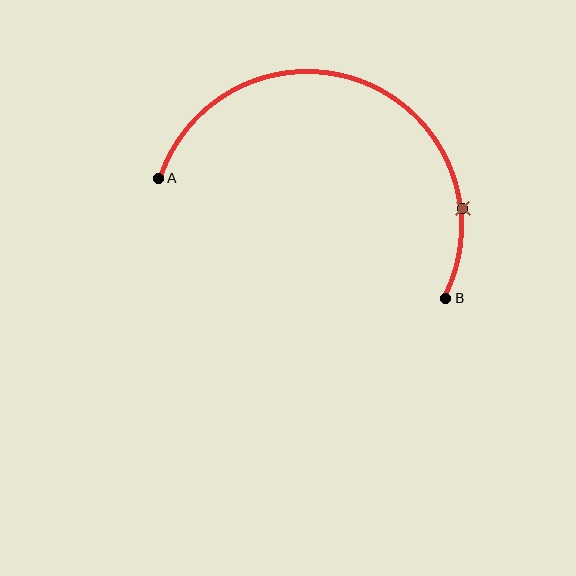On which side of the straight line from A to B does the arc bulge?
The arc bulges above the straight line connecting A and B.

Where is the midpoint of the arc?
The arc midpoint is the point on the curve farthest from the straight line joining A and B. It sits above that line.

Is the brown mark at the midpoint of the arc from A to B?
No. The brown mark lies on the arc but is closer to endpoint B. The arc midpoint would be at the point on the curve equidistant along the arc from both A and B.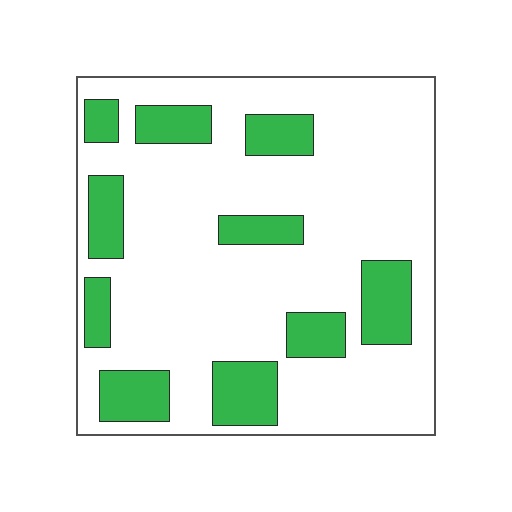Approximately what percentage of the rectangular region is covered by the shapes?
Approximately 25%.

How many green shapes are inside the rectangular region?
10.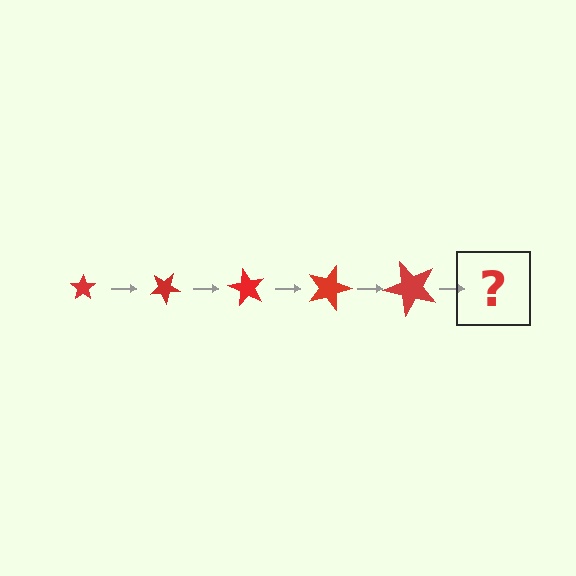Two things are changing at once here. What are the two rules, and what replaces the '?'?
The two rules are that the star grows larger each step and it rotates 30 degrees each step. The '?' should be a star, larger than the previous one and rotated 150 degrees from the start.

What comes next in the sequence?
The next element should be a star, larger than the previous one and rotated 150 degrees from the start.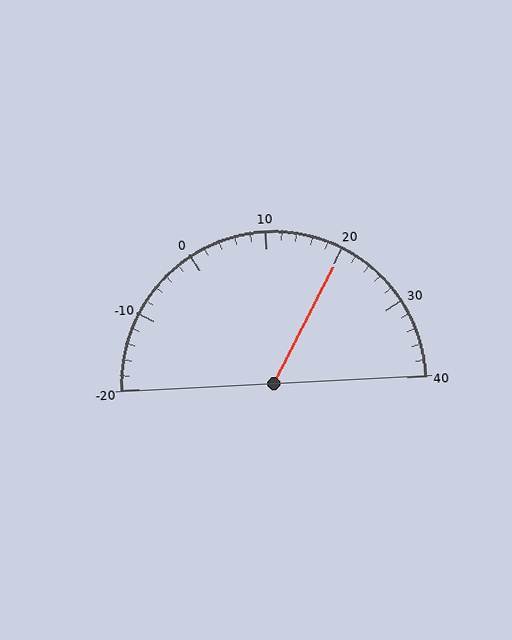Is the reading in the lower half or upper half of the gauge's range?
The reading is in the upper half of the range (-20 to 40).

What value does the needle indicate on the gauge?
The needle indicates approximately 20.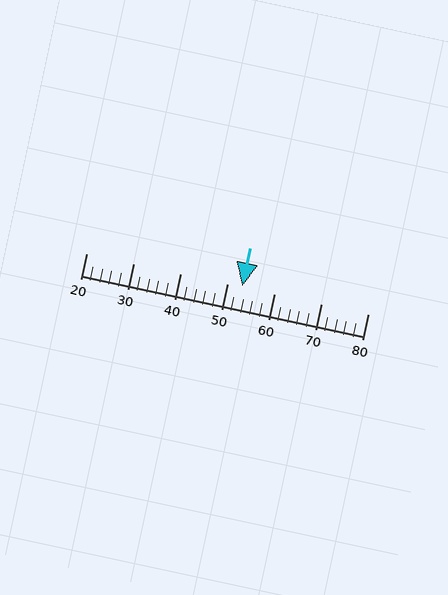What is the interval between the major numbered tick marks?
The major tick marks are spaced 10 units apart.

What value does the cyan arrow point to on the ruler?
The cyan arrow points to approximately 53.